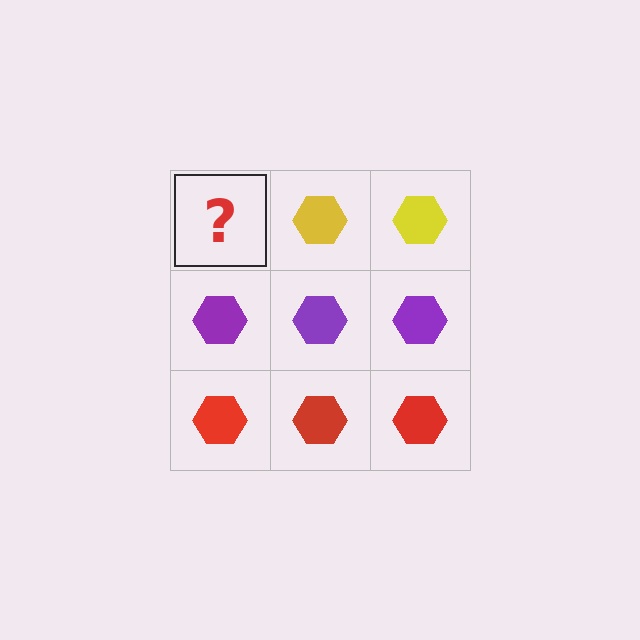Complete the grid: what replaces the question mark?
The question mark should be replaced with a yellow hexagon.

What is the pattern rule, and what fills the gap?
The rule is that each row has a consistent color. The gap should be filled with a yellow hexagon.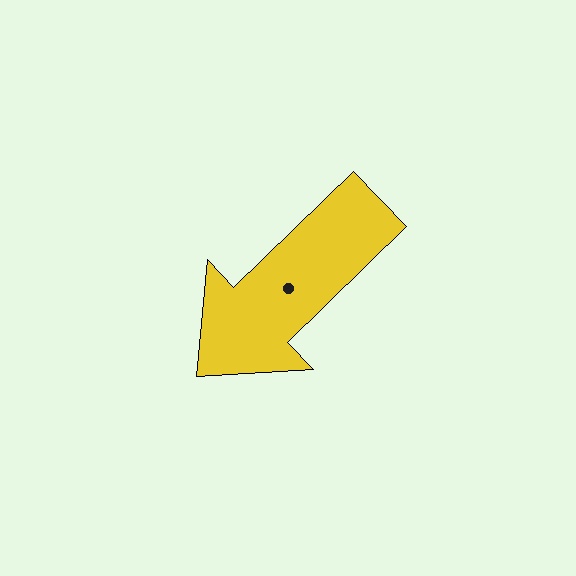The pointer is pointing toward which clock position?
Roughly 8 o'clock.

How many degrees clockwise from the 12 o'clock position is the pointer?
Approximately 226 degrees.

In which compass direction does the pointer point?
Southwest.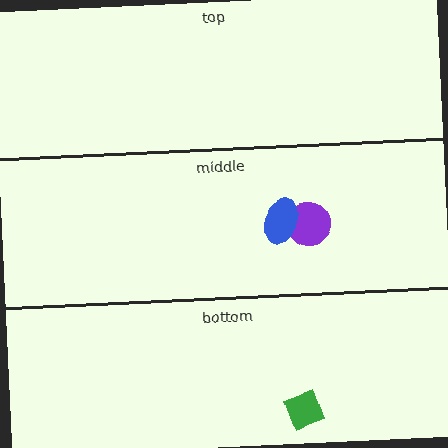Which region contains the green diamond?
The bottom region.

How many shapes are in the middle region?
2.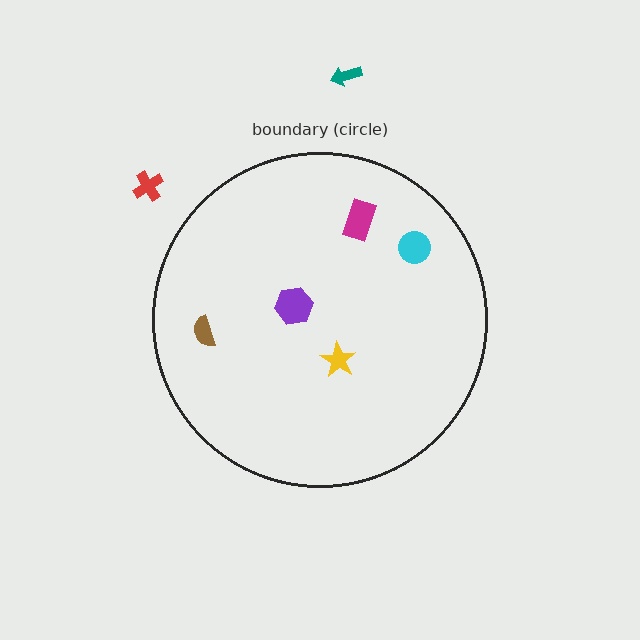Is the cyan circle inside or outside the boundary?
Inside.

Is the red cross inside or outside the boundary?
Outside.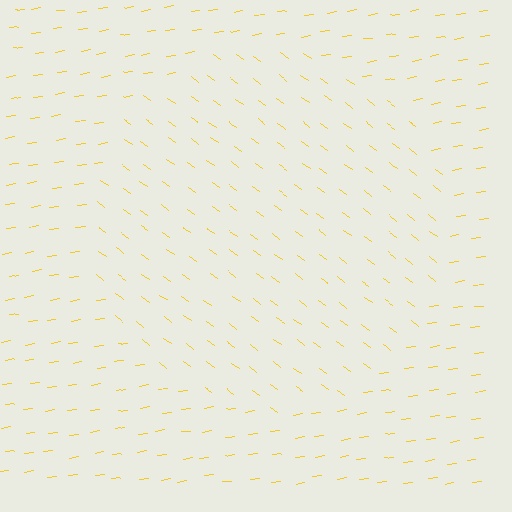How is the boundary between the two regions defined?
The boundary is defined purely by a change in line orientation (approximately 45 degrees difference). All lines are the same color and thickness.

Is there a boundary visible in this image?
Yes, there is a texture boundary formed by a change in line orientation.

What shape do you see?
I see a circle.